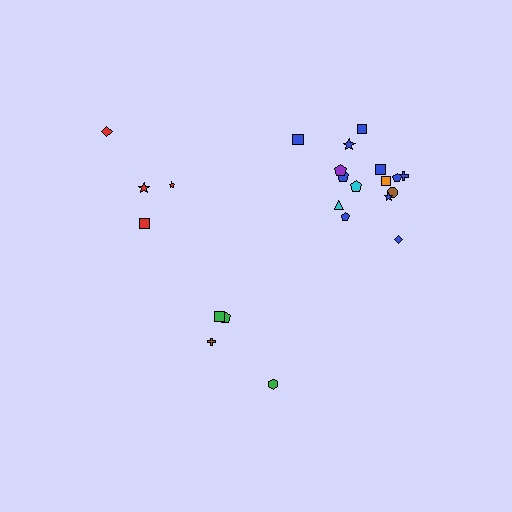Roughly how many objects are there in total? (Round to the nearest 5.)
Roughly 25 objects in total.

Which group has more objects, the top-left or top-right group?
The top-right group.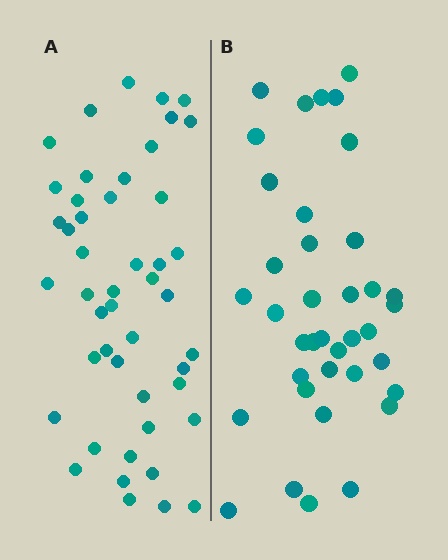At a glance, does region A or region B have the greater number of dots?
Region A (the left region) has more dots.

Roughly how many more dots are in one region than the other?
Region A has roughly 8 or so more dots than region B.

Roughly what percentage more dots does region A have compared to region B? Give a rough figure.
About 25% more.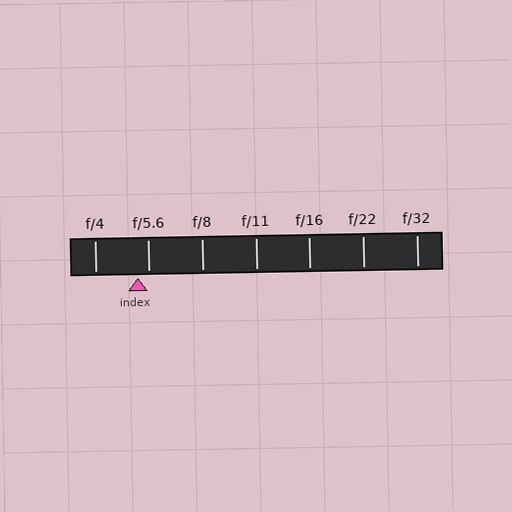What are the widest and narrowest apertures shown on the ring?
The widest aperture shown is f/4 and the narrowest is f/32.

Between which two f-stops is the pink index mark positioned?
The index mark is between f/4 and f/5.6.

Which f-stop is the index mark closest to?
The index mark is closest to f/5.6.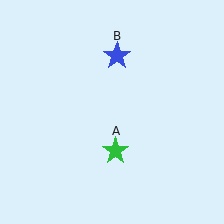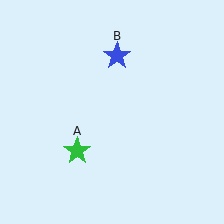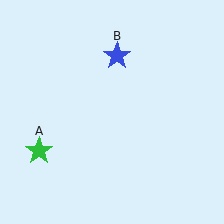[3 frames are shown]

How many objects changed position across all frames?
1 object changed position: green star (object A).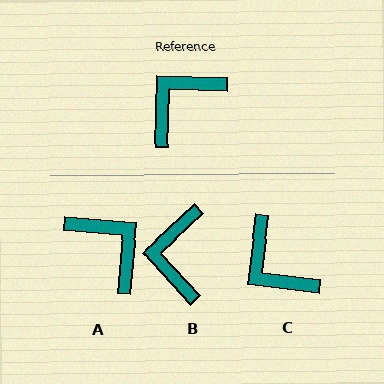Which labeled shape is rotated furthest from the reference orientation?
A, about 93 degrees away.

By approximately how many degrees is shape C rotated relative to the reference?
Approximately 85 degrees counter-clockwise.